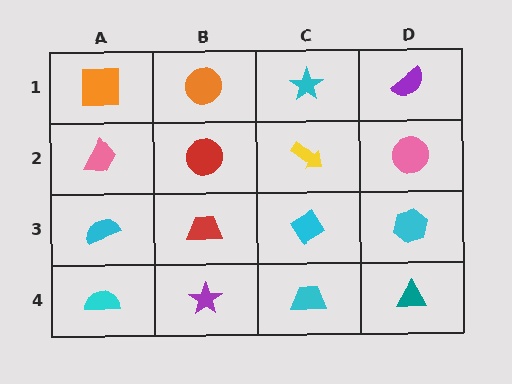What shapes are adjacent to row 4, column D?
A cyan hexagon (row 3, column D), a cyan trapezoid (row 4, column C).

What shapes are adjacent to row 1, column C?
A yellow arrow (row 2, column C), an orange circle (row 1, column B), a purple semicircle (row 1, column D).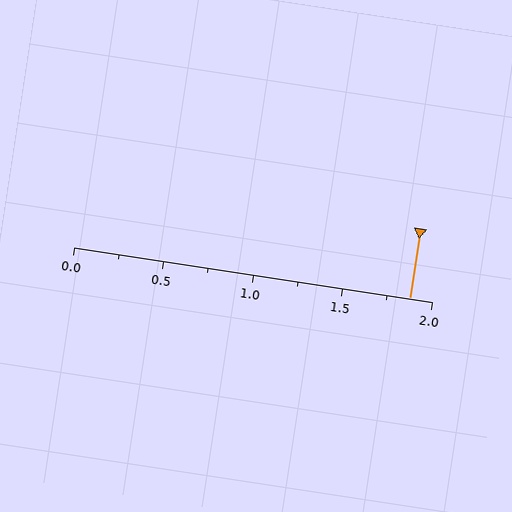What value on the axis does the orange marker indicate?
The marker indicates approximately 1.88.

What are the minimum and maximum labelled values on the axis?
The axis runs from 0.0 to 2.0.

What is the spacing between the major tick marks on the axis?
The major ticks are spaced 0.5 apart.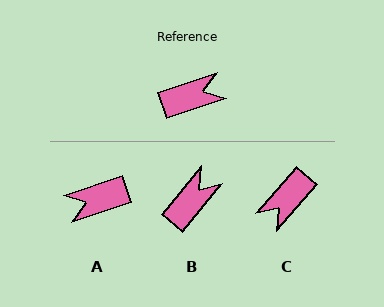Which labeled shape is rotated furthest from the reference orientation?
A, about 180 degrees away.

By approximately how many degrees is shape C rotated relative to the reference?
Approximately 149 degrees clockwise.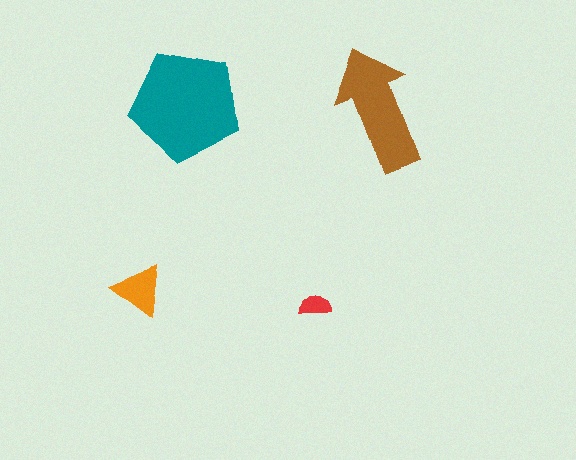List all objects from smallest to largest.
The red semicircle, the orange triangle, the brown arrow, the teal pentagon.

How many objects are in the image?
There are 4 objects in the image.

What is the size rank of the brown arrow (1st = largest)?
2nd.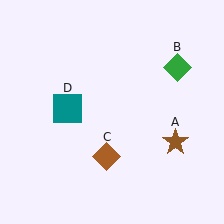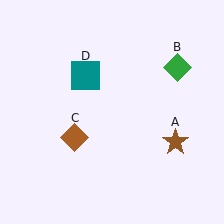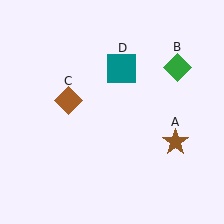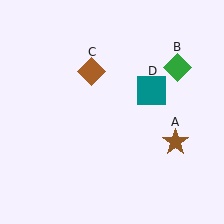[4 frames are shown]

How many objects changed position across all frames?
2 objects changed position: brown diamond (object C), teal square (object D).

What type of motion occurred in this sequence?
The brown diamond (object C), teal square (object D) rotated clockwise around the center of the scene.